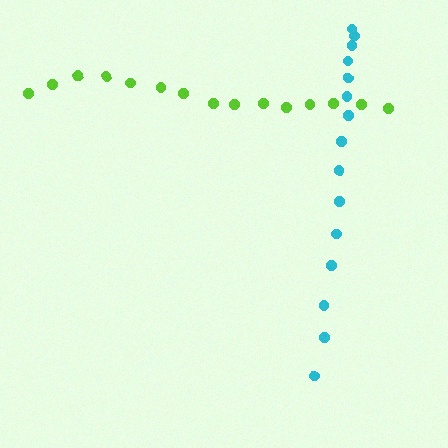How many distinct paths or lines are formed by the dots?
There are 2 distinct paths.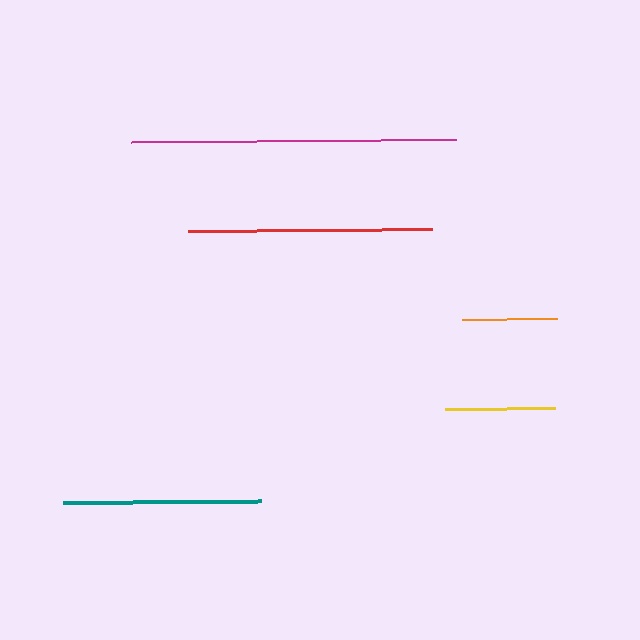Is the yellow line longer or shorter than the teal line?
The teal line is longer than the yellow line.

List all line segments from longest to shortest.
From longest to shortest: magenta, red, teal, yellow, orange.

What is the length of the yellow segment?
The yellow segment is approximately 110 pixels long.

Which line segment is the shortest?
The orange line is the shortest at approximately 95 pixels.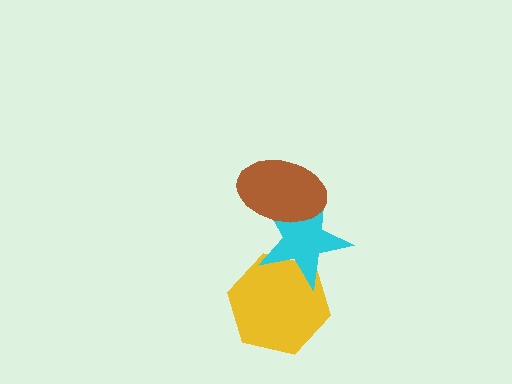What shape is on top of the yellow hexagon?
The cyan star is on top of the yellow hexagon.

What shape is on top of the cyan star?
The brown ellipse is on top of the cyan star.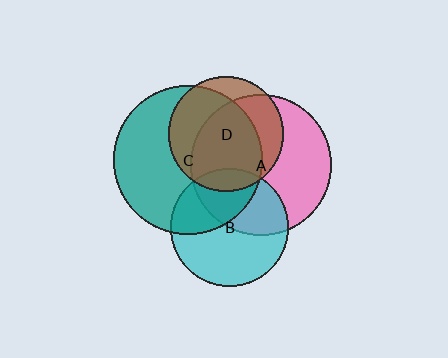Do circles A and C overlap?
Yes.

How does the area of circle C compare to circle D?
Approximately 1.7 times.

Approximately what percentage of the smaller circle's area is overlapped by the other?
Approximately 40%.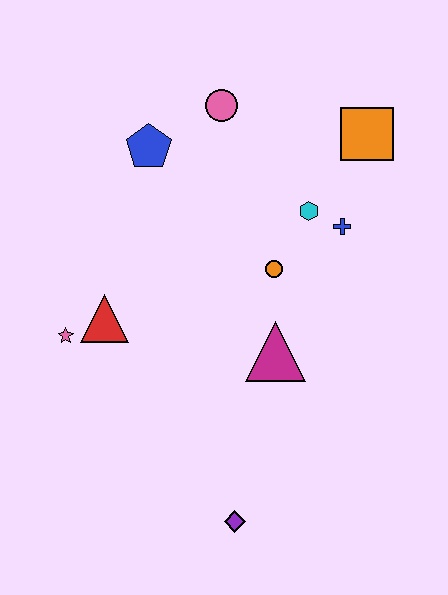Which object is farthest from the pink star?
The orange square is farthest from the pink star.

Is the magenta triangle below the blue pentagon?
Yes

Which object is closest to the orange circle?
The cyan hexagon is closest to the orange circle.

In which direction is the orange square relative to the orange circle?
The orange square is above the orange circle.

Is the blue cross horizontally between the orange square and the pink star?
Yes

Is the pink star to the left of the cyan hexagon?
Yes